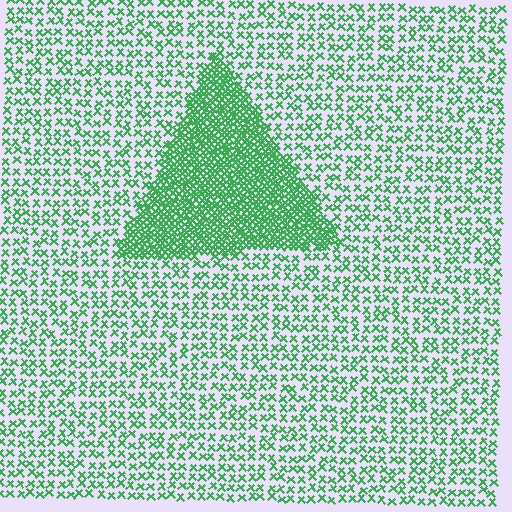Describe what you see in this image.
The image contains small green elements arranged at two different densities. A triangle-shaped region is visible where the elements are more densely packed than the surrounding area.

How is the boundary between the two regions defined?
The boundary is defined by a change in element density (approximately 2.9x ratio). All elements are the same color, size, and shape.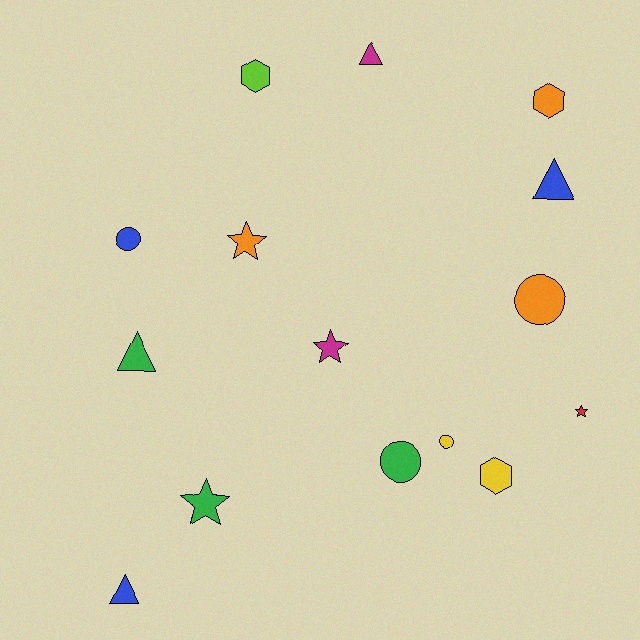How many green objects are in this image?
There are 3 green objects.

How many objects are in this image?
There are 15 objects.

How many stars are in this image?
There are 4 stars.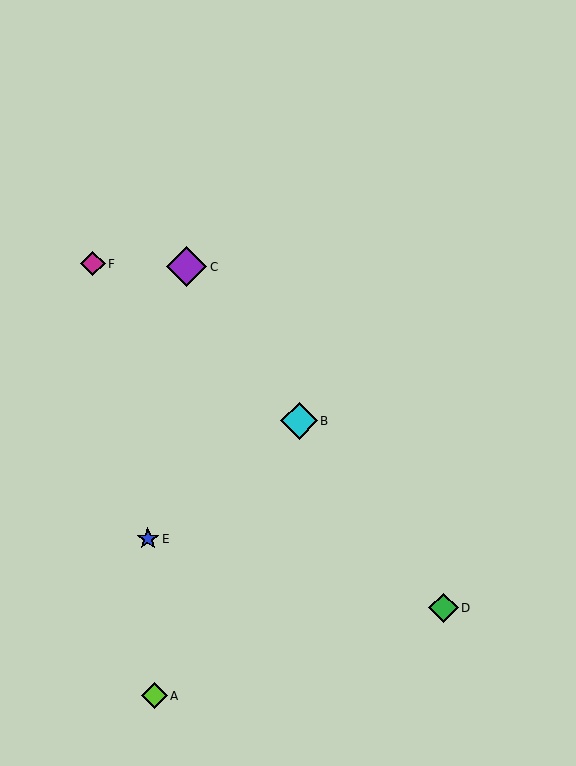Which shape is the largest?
The purple diamond (labeled C) is the largest.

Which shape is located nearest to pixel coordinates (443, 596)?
The green diamond (labeled D) at (443, 608) is nearest to that location.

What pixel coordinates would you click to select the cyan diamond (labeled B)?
Click at (299, 421) to select the cyan diamond B.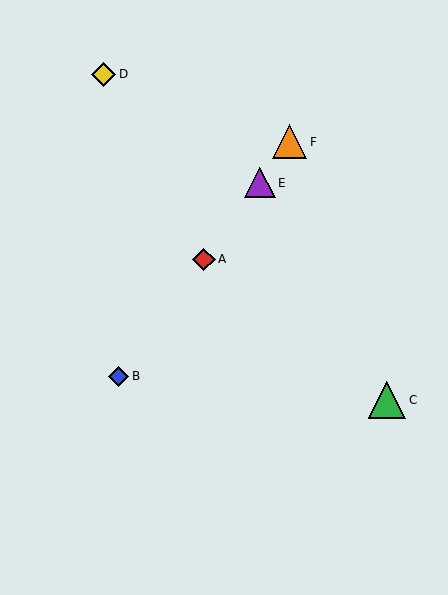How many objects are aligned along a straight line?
4 objects (A, B, E, F) are aligned along a straight line.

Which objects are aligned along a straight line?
Objects A, B, E, F are aligned along a straight line.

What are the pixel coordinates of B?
Object B is at (119, 376).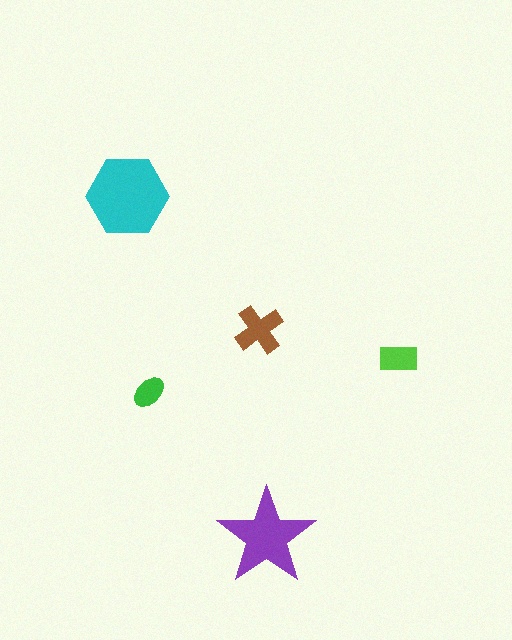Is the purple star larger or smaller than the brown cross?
Larger.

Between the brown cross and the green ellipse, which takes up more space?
The brown cross.